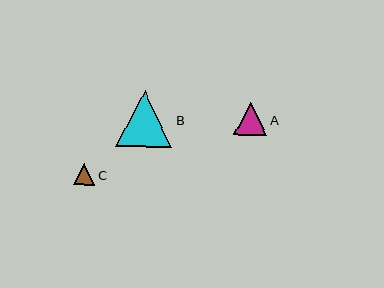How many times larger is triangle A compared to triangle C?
Triangle A is approximately 1.6 times the size of triangle C.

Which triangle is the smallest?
Triangle C is the smallest with a size of approximately 21 pixels.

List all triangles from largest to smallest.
From largest to smallest: B, A, C.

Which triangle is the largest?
Triangle B is the largest with a size of approximately 56 pixels.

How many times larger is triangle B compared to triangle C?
Triangle B is approximately 2.7 times the size of triangle C.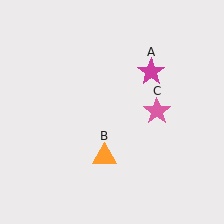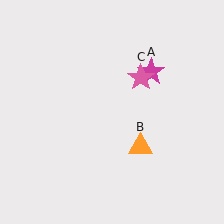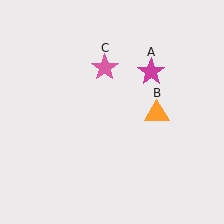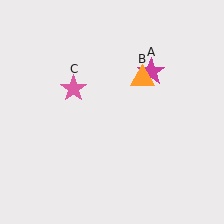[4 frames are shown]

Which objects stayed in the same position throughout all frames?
Magenta star (object A) remained stationary.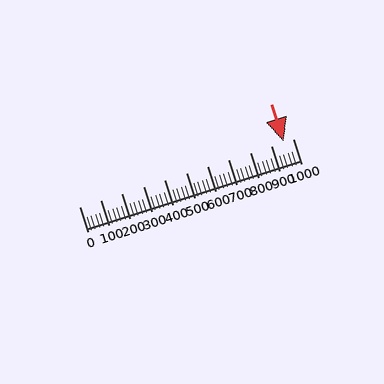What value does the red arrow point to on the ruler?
The red arrow points to approximately 956.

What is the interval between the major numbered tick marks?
The major tick marks are spaced 100 units apart.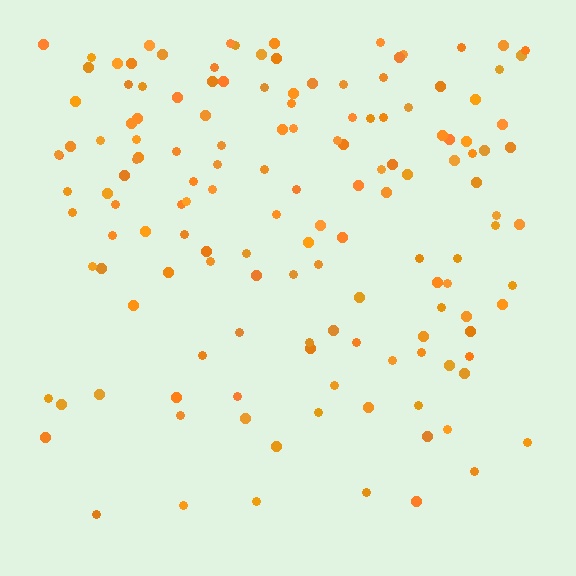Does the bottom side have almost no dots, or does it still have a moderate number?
Still a moderate number, just noticeably fewer than the top.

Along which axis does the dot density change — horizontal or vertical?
Vertical.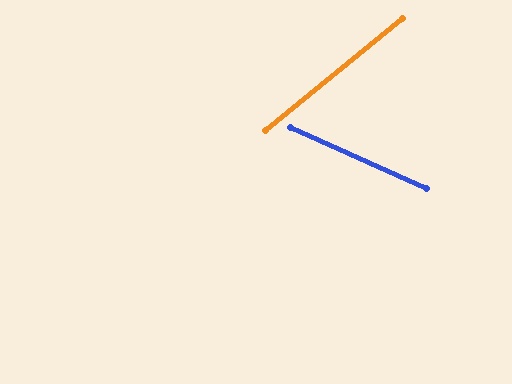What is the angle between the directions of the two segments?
Approximately 63 degrees.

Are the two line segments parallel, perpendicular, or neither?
Neither parallel nor perpendicular — they differ by about 63°.